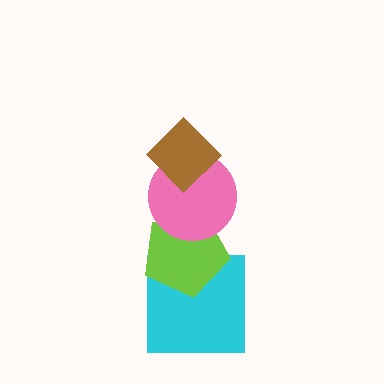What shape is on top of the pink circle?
The brown diamond is on top of the pink circle.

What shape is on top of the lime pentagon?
The pink circle is on top of the lime pentagon.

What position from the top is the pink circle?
The pink circle is 2nd from the top.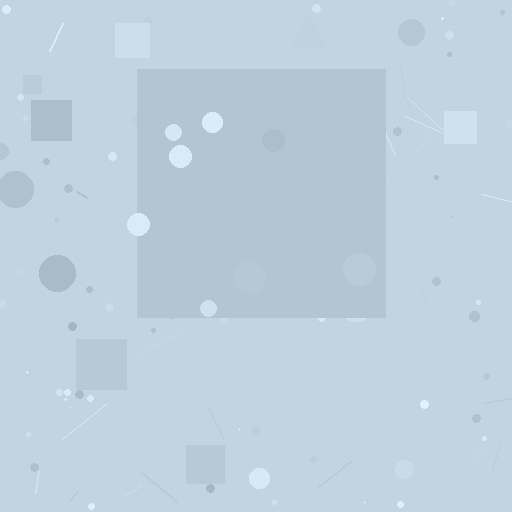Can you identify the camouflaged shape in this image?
The camouflaged shape is a square.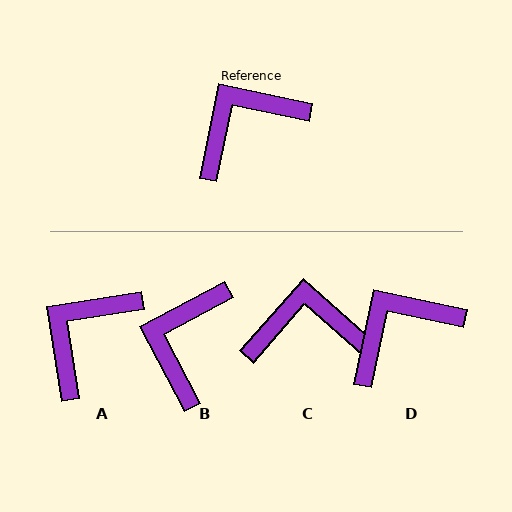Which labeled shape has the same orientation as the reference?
D.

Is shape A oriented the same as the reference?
No, it is off by about 21 degrees.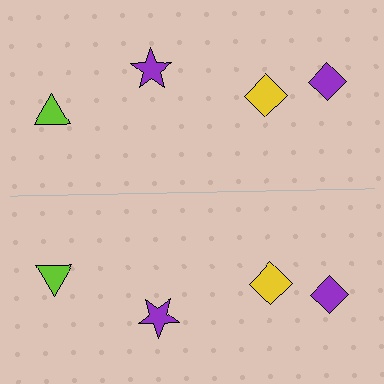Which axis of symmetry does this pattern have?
The pattern has a horizontal axis of symmetry running through the center of the image.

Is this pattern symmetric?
Yes, this pattern has bilateral (reflection) symmetry.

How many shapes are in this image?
There are 8 shapes in this image.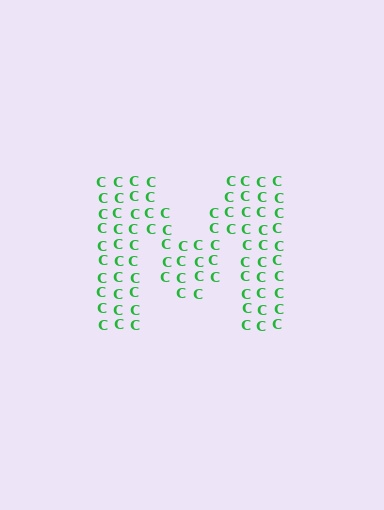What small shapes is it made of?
It is made of small letter C's.